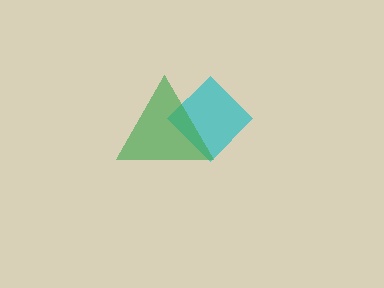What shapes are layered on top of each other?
The layered shapes are: a cyan diamond, a green triangle.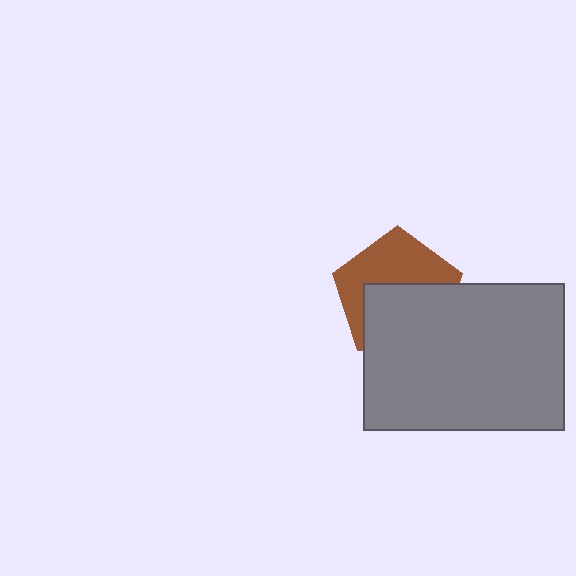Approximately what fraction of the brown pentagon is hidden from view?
Roughly 51% of the brown pentagon is hidden behind the gray rectangle.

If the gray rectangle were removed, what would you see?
You would see the complete brown pentagon.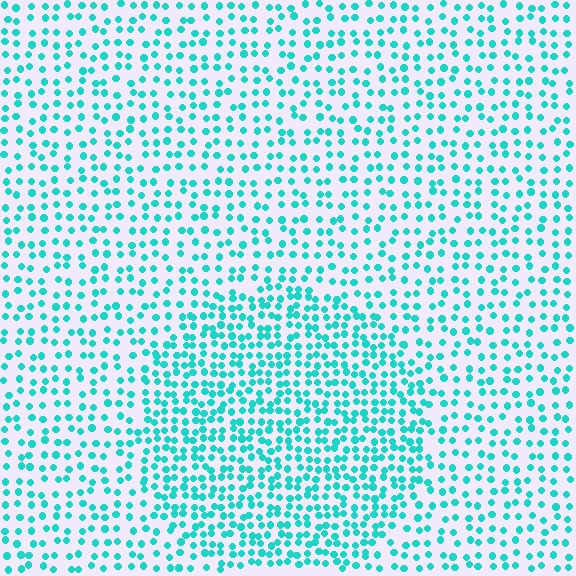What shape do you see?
I see a circle.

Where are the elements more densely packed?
The elements are more densely packed inside the circle boundary.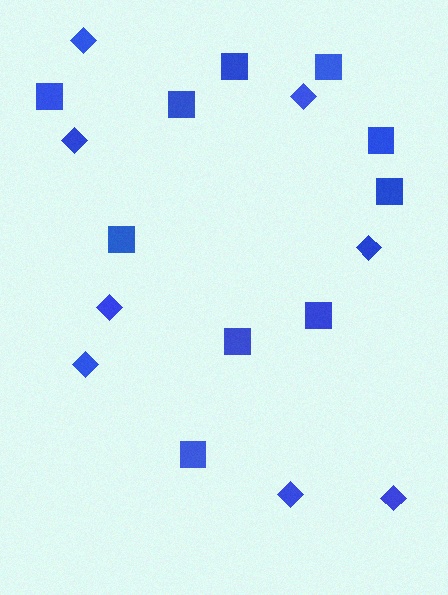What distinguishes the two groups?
There are 2 groups: one group of diamonds (8) and one group of squares (10).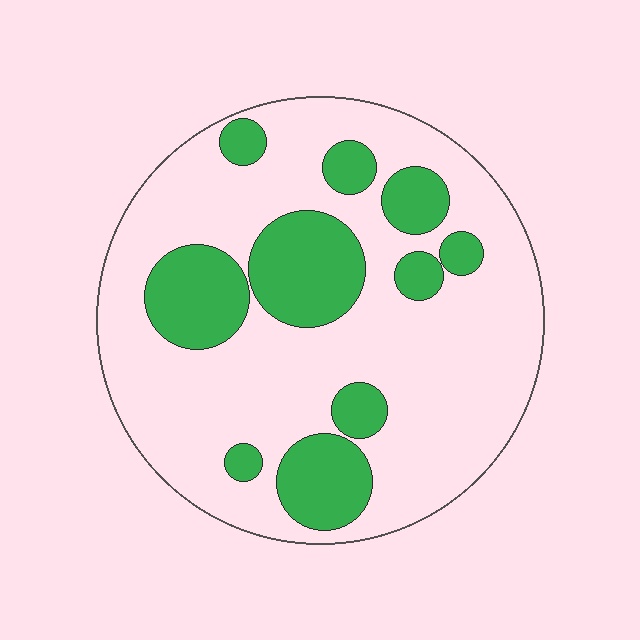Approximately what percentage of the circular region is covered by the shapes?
Approximately 25%.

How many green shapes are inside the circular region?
10.